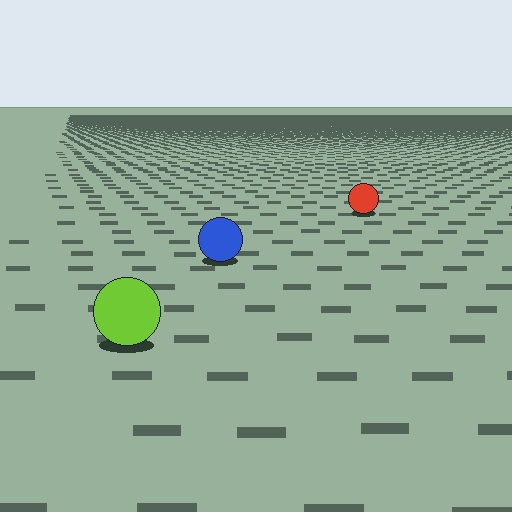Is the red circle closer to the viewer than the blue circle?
No. The blue circle is closer — you can tell from the texture gradient: the ground texture is coarser near it.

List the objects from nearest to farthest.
From nearest to farthest: the lime circle, the blue circle, the red circle.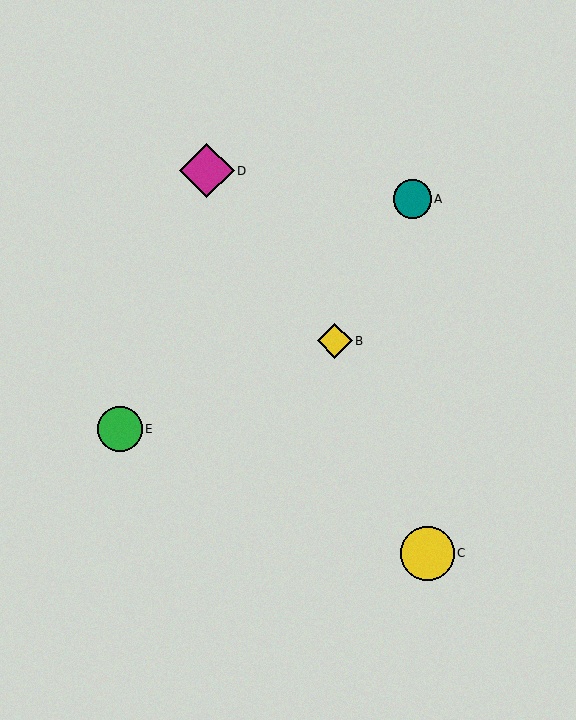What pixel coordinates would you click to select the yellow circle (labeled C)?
Click at (428, 553) to select the yellow circle C.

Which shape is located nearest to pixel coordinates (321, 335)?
The yellow diamond (labeled B) at (335, 341) is nearest to that location.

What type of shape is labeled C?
Shape C is a yellow circle.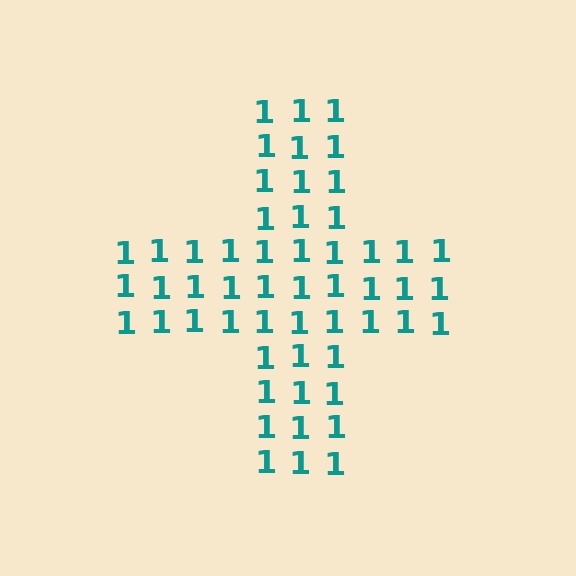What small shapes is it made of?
It is made of small digit 1's.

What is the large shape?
The large shape is a cross.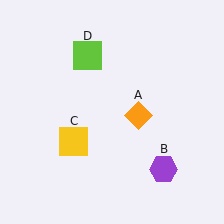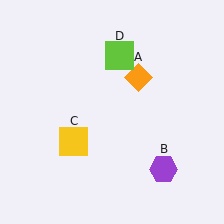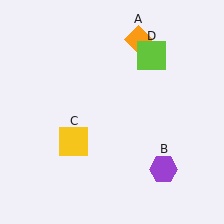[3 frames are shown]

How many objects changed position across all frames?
2 objects changed position: orange diamond (object A), lime square (object D).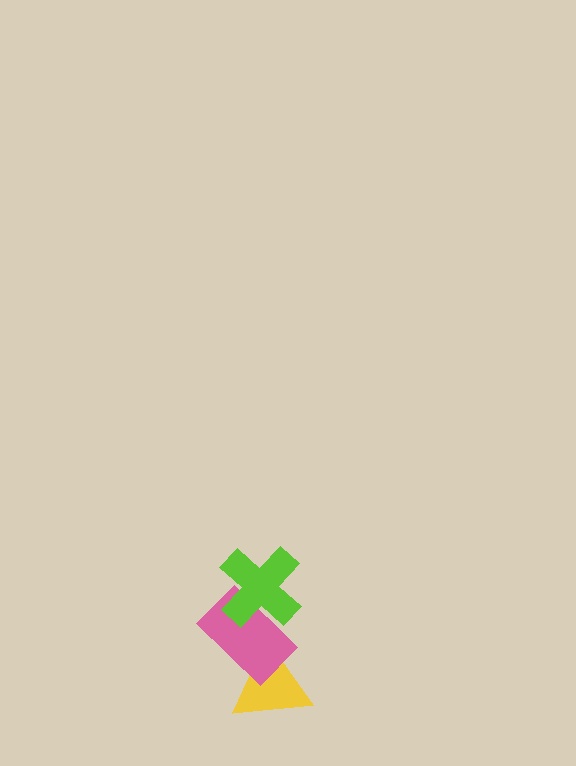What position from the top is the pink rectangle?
The pink rectangle is 2nd from the top.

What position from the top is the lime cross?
The lime cross is 1st from the top.